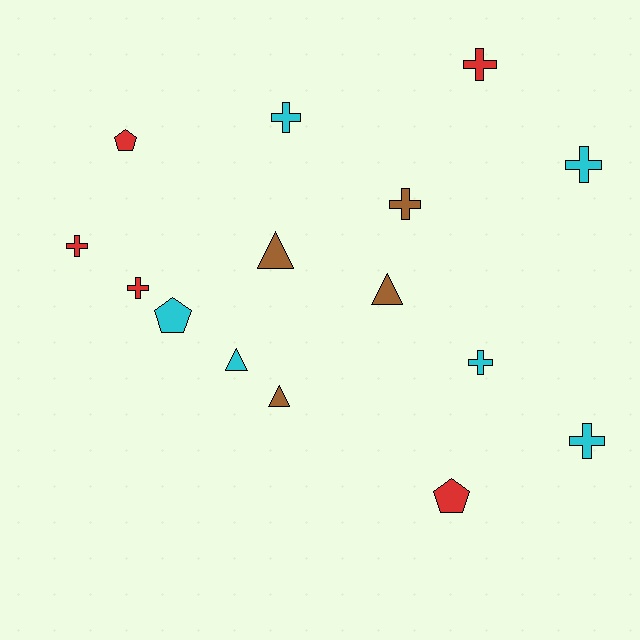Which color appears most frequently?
Cyan, with 6 objects.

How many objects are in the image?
There are 15 objects.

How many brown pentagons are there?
There are no brown pentagons.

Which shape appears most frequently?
Cross, with 8 objects.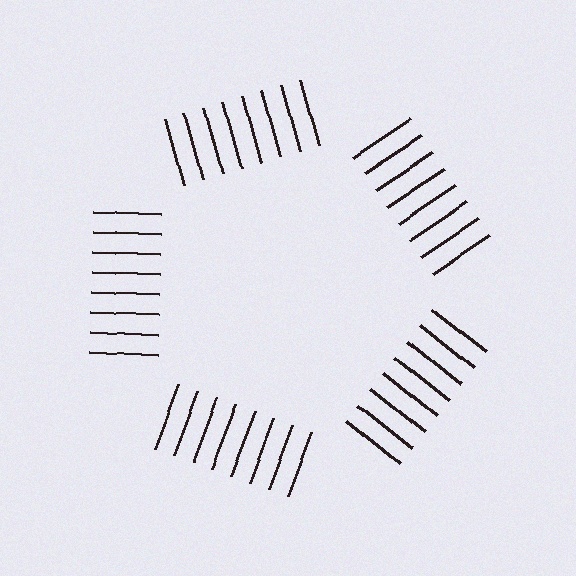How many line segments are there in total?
40 — 8 along each of the 5 edges.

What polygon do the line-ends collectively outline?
An illusory pentagon — the line segments terminate on its edges but no continuous stroke is drawn.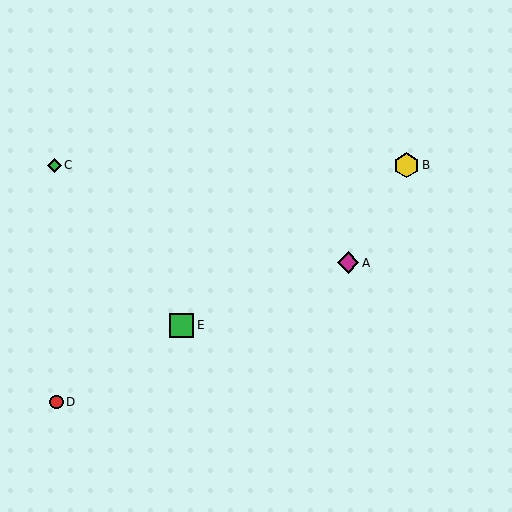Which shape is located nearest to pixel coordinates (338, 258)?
The magenta diamond (labeled A) at (348, 263) is nearest to that location.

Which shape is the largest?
The yellow hexagon (labeled B) is the largest.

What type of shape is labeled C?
Shape C is a green diamond.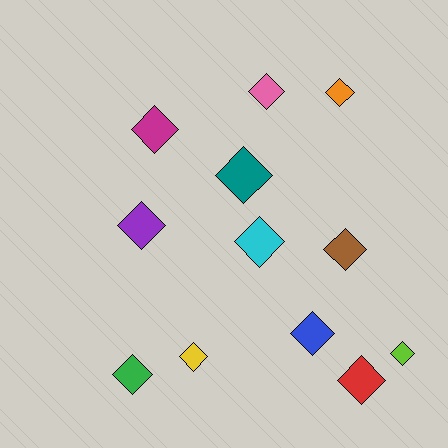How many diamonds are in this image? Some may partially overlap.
There are 12 diamonds.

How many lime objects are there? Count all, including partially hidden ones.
There is 1 lime object.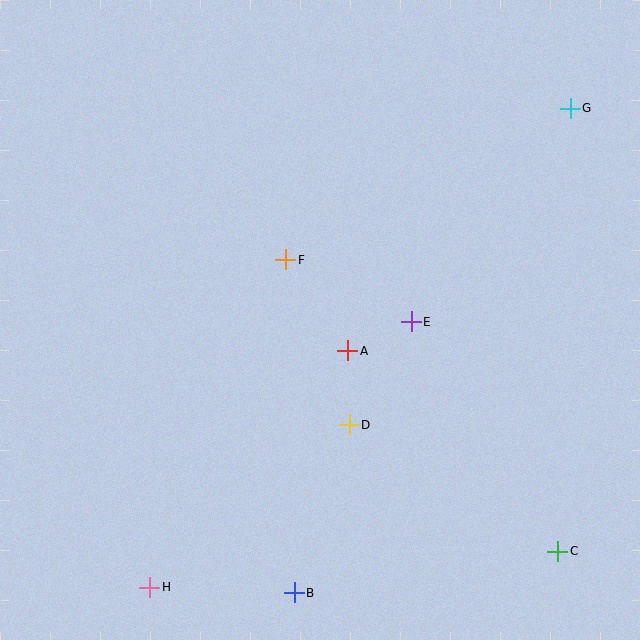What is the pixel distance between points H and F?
The distance between H and F is 355 pixels.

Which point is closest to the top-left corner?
Point F is closest to the top-left corner.